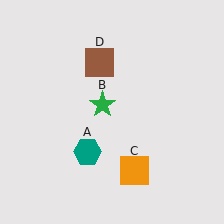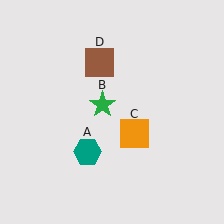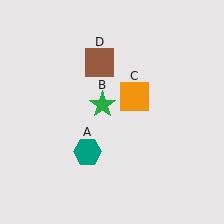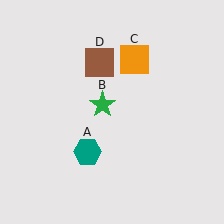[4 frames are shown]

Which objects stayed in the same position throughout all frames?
Teal hexagon (object A) and green star (object B) and brown square (object D) remained stationary.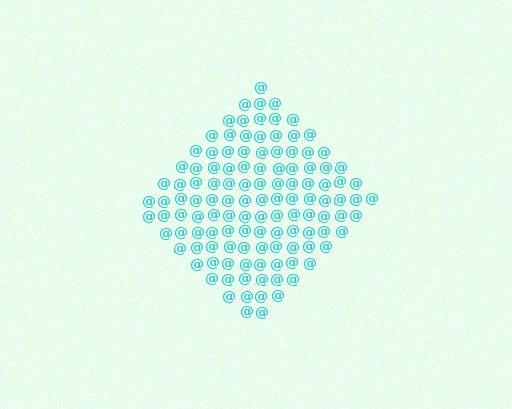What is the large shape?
The large shape is a diamond.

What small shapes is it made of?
It is made of small at signs.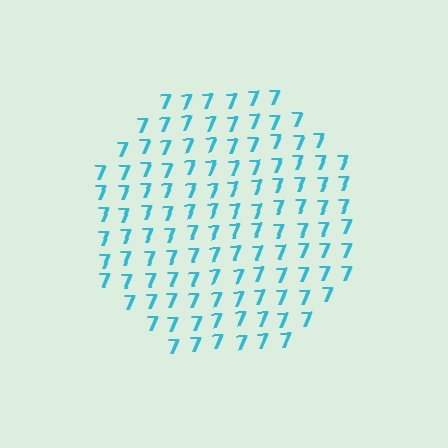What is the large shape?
The large shape is a circle.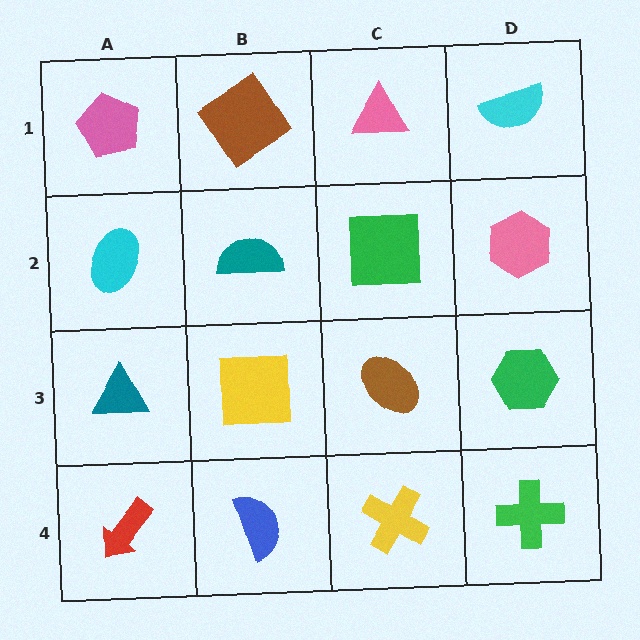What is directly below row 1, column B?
A teal semicircle.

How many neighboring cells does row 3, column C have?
4.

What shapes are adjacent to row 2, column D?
A cyan semicircle (row 1, column D), a green hexagon (row 3, column D), a green square (row 2, column C).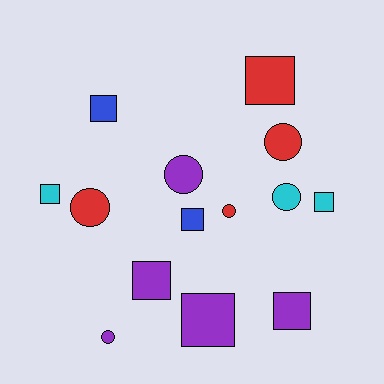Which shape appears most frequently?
Square, with 8 objects.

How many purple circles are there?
There are 2 purple circles.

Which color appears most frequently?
Purple, with 5 objects.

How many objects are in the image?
There are 14 objects.